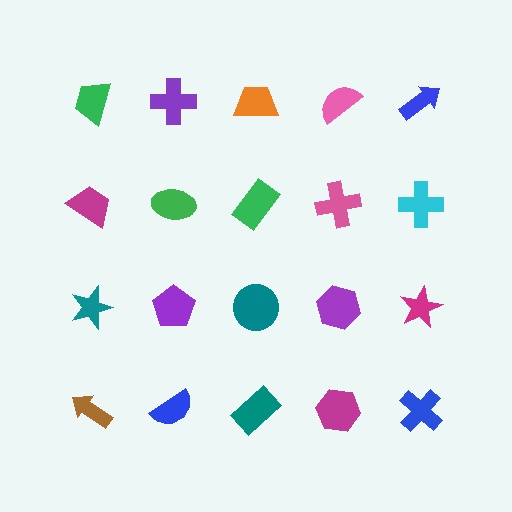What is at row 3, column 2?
A purple pentagon.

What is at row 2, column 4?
A pink cross.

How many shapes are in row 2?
5 shapes.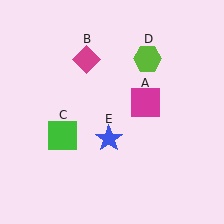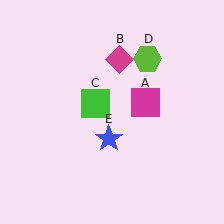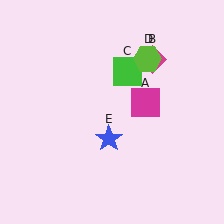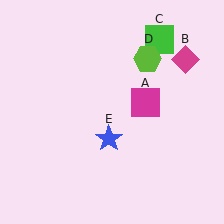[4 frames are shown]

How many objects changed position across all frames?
2 objects changed position: magenta diamond (object B), green square (object C).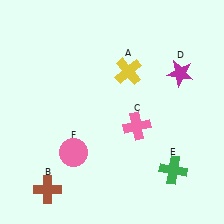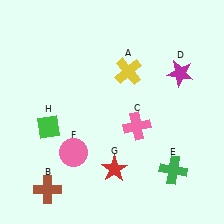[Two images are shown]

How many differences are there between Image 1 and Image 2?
There are 2 differences between the two images.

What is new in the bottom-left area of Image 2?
A green diamond (H) was added in the bottom-left area of Image 2.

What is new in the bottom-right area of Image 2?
A red star (G) was added in the bottom-right area of Image 2.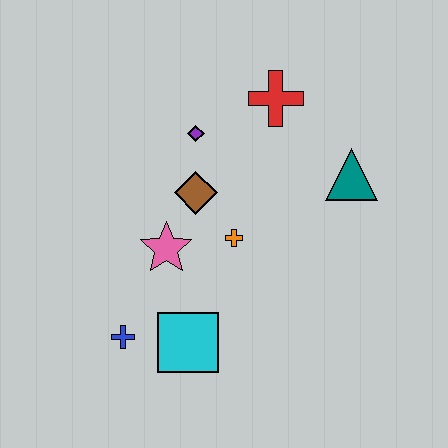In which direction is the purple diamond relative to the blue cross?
The purple diamond is above the blue cross.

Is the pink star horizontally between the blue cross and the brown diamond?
Yes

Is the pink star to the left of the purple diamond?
Yes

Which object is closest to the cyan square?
The blue cross is closest to the cyan square.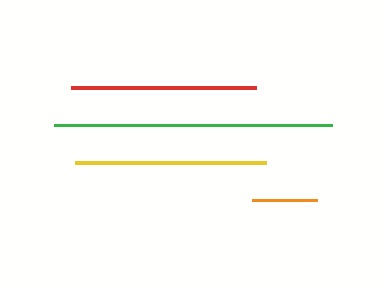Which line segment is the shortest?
The orange line is the shortest at approximately 66 pixels.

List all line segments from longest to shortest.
From longest to shortest: green, yellow, red, orange.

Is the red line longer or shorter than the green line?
The green line is longer than the red line.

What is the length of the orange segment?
The orange segment is approximately 66 pixels long.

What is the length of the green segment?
The green segment is approximately 278 pixels long.